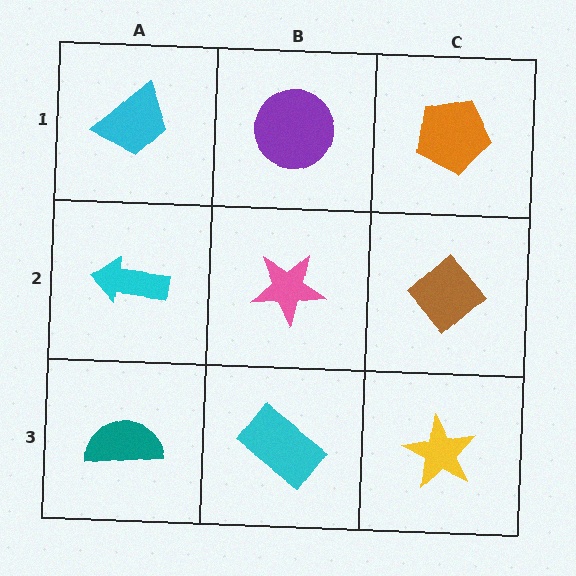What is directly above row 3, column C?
A brown diamond.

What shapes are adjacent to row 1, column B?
A pink star (row 2, column B), a cyan trapezoid (row 1, column A), an orange pentagon (row 1, column C).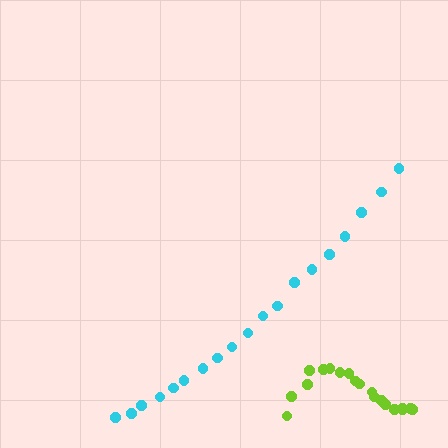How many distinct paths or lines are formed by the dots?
There are 2 distinct paths.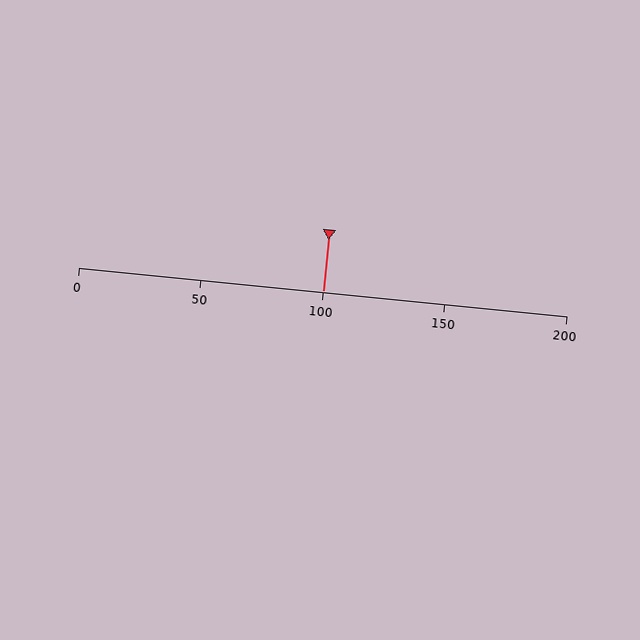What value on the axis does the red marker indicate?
The marker indicates approximately 100.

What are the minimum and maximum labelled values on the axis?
The axis runs from 0 to 200.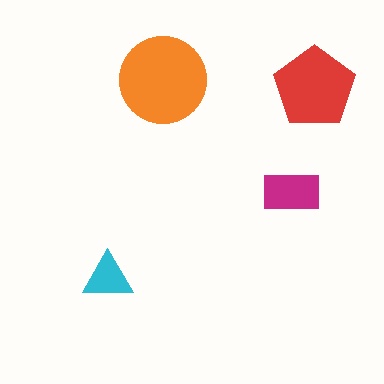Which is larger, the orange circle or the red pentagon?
The orange circle.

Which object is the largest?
The orange circle.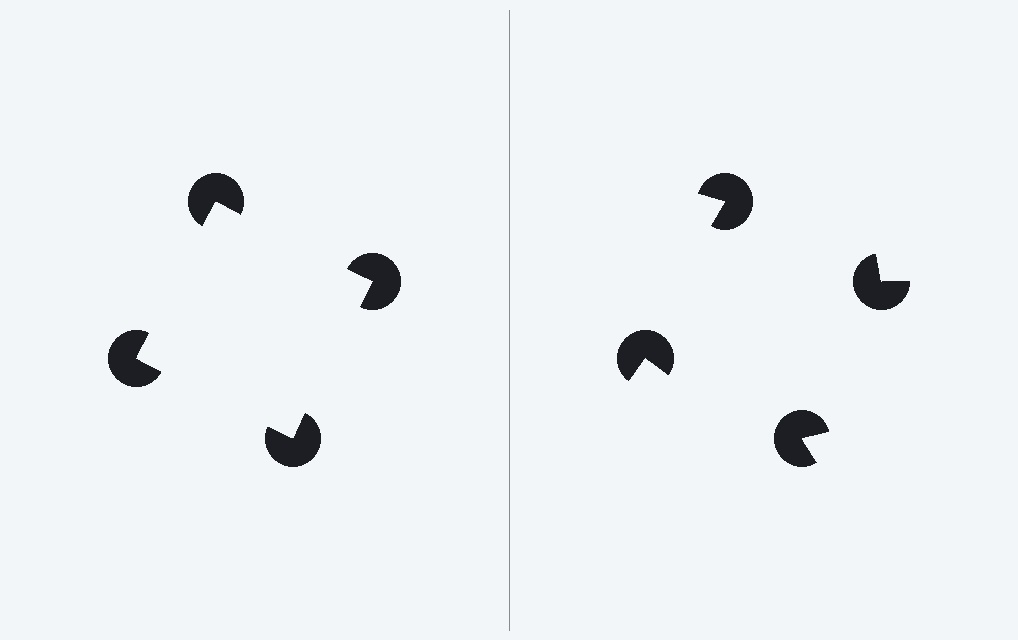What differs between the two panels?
The pac-man discs are positioned identically on both sides; only the wedge orientations differ. On the left they align to a square; on the right they are misaligned.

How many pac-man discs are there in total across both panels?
8 — 4 on each side.